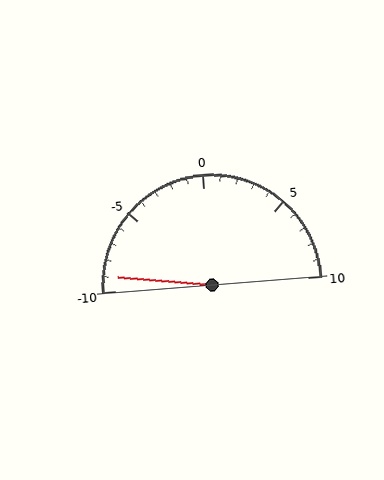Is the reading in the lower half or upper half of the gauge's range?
The reading is in the lower half of the range (-10 to 10).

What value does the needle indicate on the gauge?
The needle indicates approximately -9.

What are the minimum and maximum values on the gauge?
The gauge ranges from -10 to 10.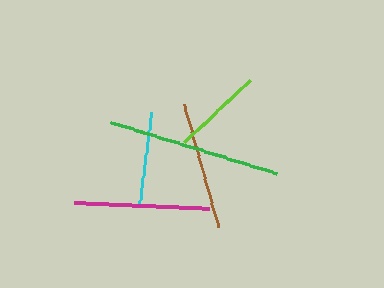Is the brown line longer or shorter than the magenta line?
The magenta line is longer than the brown line.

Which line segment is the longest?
The green line is the longest at approximately 174 pixels.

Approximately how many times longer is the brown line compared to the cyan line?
The brown line is approximately 1.4 times the length of the cyan line.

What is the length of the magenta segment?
The magenta segment is approximately 134 pixels long.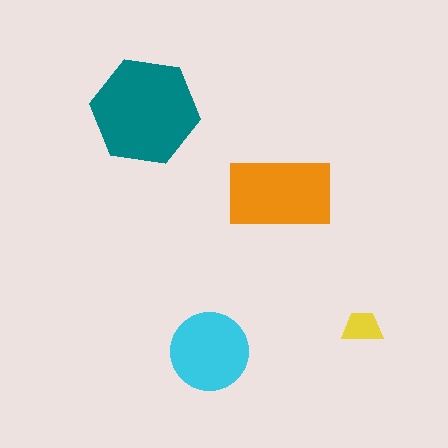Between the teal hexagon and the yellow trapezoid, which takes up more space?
The teal hexagon.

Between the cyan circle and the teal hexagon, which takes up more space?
The teal hexagon.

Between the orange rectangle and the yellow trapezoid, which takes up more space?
The orange rectangle.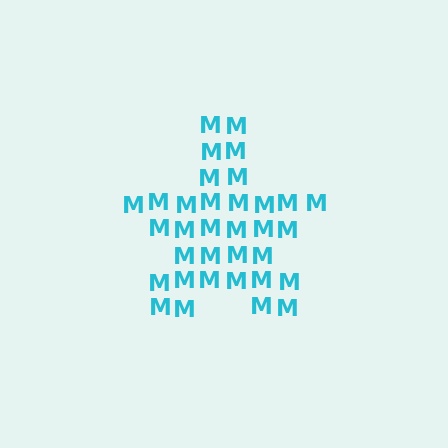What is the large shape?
The large shape is a star.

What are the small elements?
The small elements are letter M's.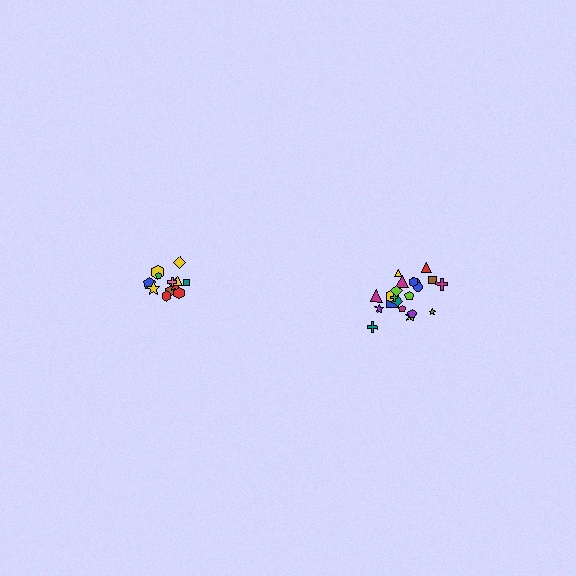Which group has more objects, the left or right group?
The right group.